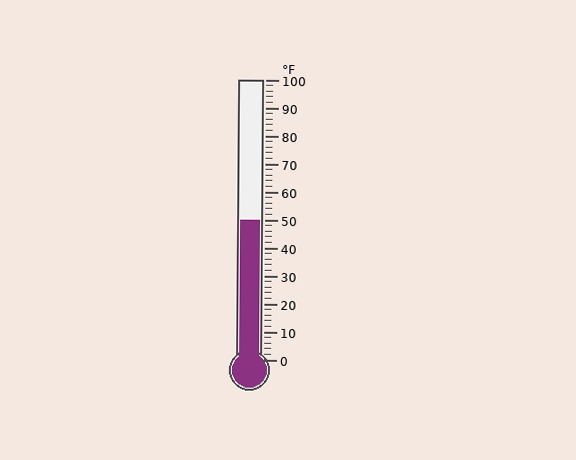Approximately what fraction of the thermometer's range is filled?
The thermometer is filled to approximately 50% of its range.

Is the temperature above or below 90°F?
The temperature is below 90°F.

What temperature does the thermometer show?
The thermometer shows approximately 50°F.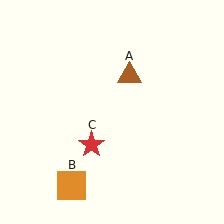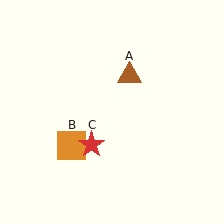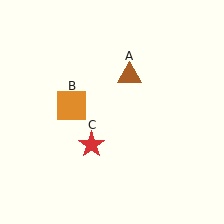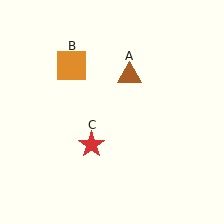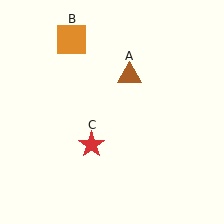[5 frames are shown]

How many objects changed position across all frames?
1 object changed position: orange square (object B).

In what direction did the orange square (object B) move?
The orange square (object B) moved up.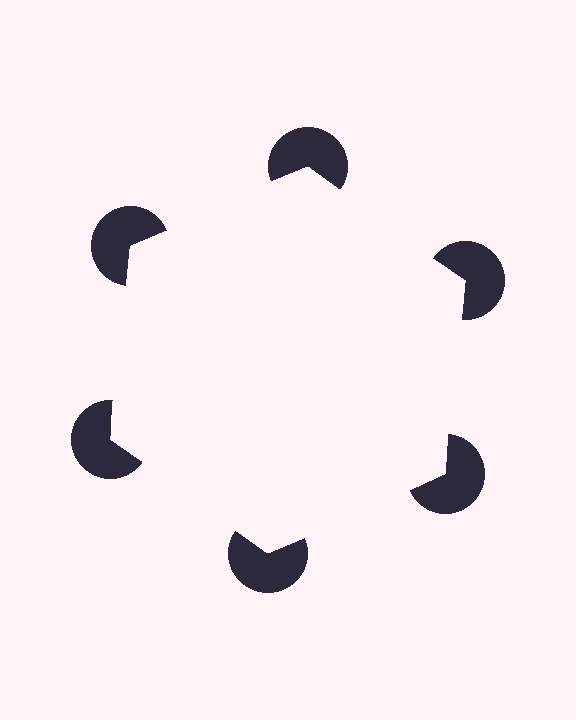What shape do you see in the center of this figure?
An illusory hexagon — its edges are inferred from the aligned wedge cuts in the pac-man discs, not physically drawn.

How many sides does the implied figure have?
6 sides.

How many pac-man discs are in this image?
There are 6 — one at each vertex of the illusory hexagon.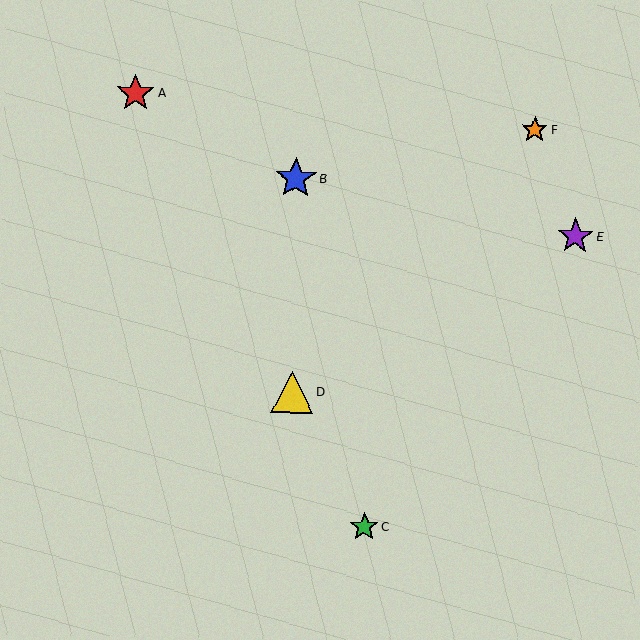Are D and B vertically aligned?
Yes, both are at x≈292.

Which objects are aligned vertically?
Objects B, D are aligned vertically.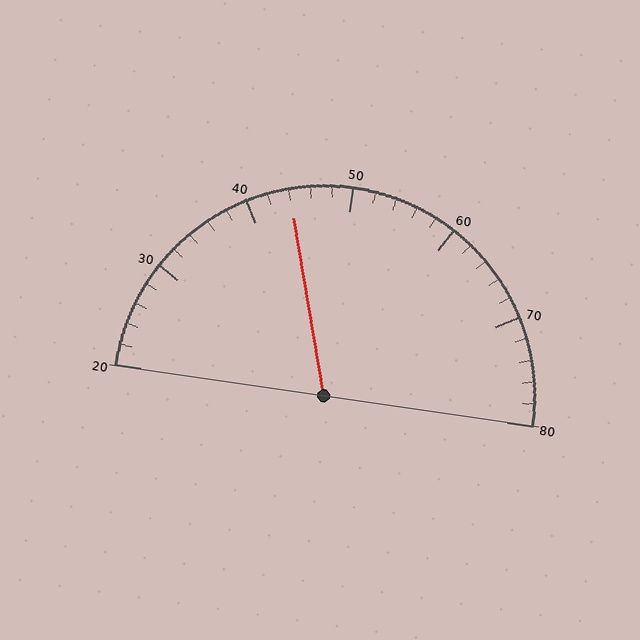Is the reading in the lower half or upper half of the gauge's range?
The reading is in the lower half of the range (20 to 80).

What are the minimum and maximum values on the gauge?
The gauge ranges from 20 to 80.